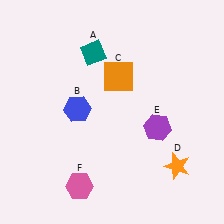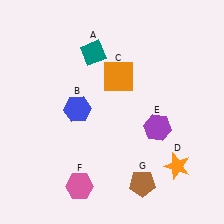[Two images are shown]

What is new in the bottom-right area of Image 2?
A brown pentagon (G) was added in the bottom-right area of Image 2.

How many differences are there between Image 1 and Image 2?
There is 1 difference between the two images.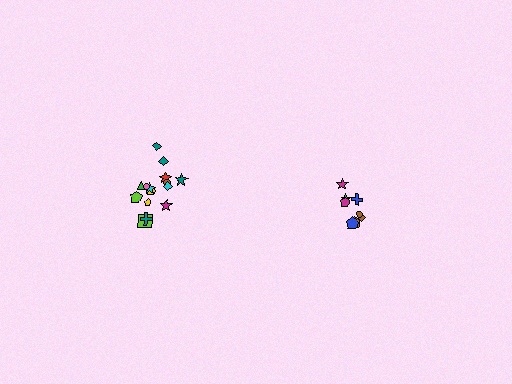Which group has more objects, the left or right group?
The left group.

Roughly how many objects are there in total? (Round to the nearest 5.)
Roughly 25 objects in total.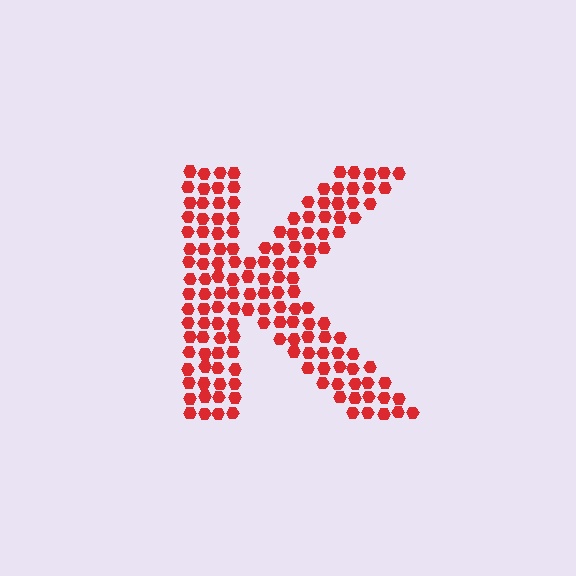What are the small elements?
The small elements are hexagons.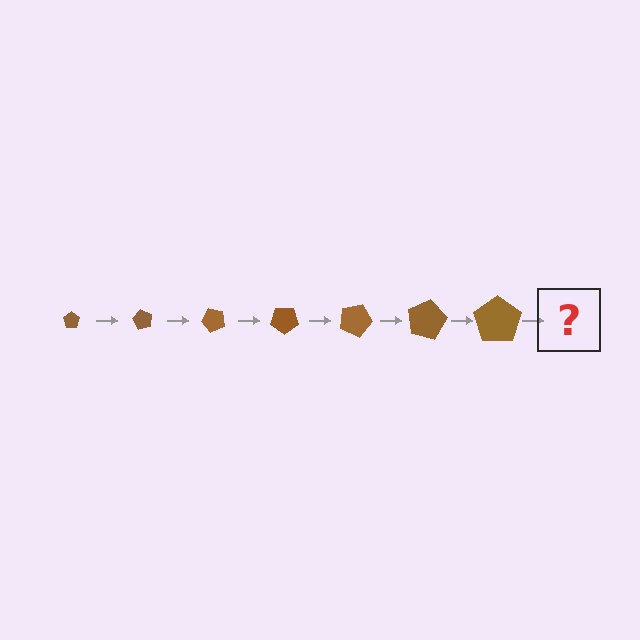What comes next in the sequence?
The next element should be a pentagon, larger than the previous one and rotated 420 degrees from the start.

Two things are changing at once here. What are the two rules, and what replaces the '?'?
The two rules are that the pentagon grows larger each step and it rotates 60 degrees each step. The '?' should be a pentagon, larger than the previous one and rotated 420 degrees from the start.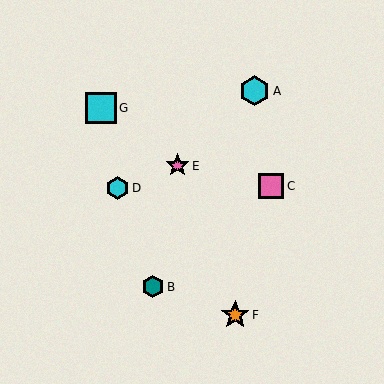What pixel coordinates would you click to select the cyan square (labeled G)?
Click at (101, 108) to select the cyan square G.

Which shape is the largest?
The cyan square (labeled G) is the largest.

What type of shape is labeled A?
Shape A is a cyan hexagon.